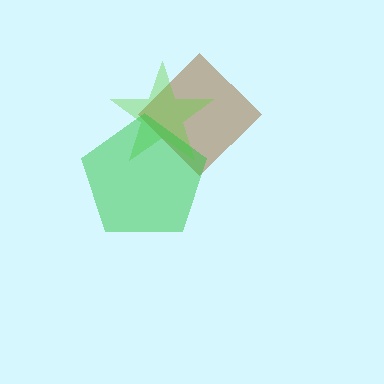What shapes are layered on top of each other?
The layered shapes are: a brown diamond, a lime star, a green pentagon.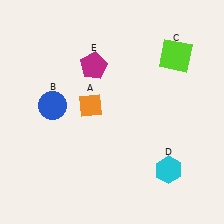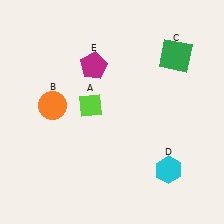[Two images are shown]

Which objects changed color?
A changed from orange to lime. B changed from blue to orange. C changed from lime to green.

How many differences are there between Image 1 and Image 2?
There are 3 differences between the two images.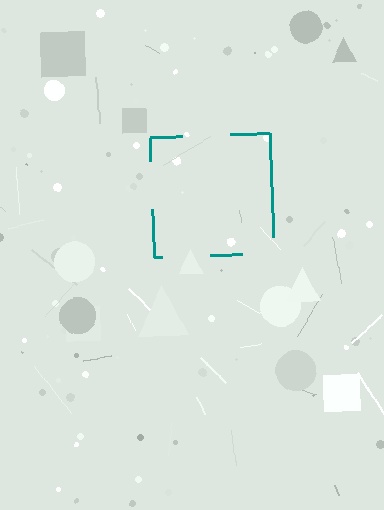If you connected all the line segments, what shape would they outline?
They would outline a square.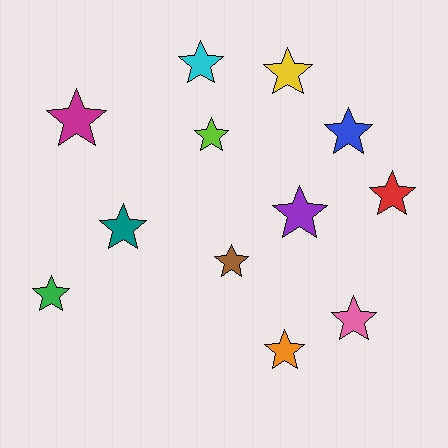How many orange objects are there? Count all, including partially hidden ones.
There is 1 orange object.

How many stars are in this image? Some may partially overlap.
There are 12 stars.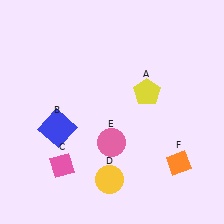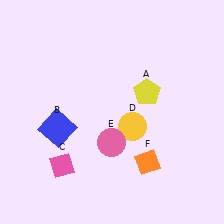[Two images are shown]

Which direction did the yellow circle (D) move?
The yellow circle (D) moved up.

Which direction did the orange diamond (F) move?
The orange diamond (F) moved left.